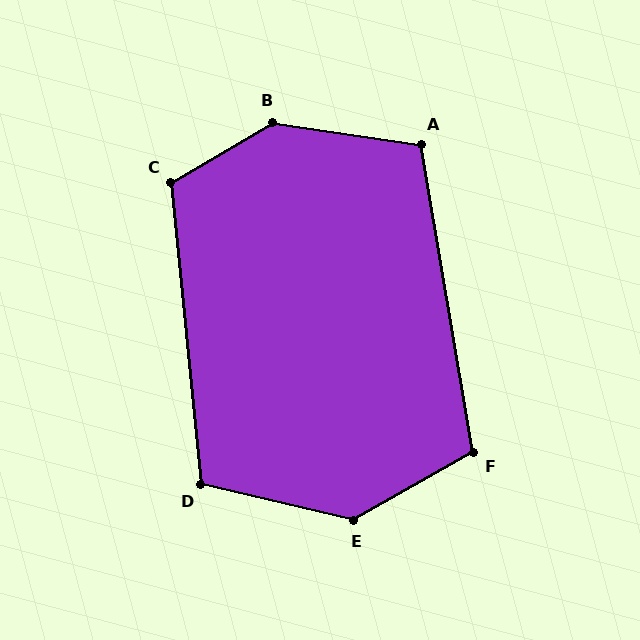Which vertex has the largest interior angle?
B, at approximately 141 degrees.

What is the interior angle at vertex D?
Approximately 109 degrees (obtuse).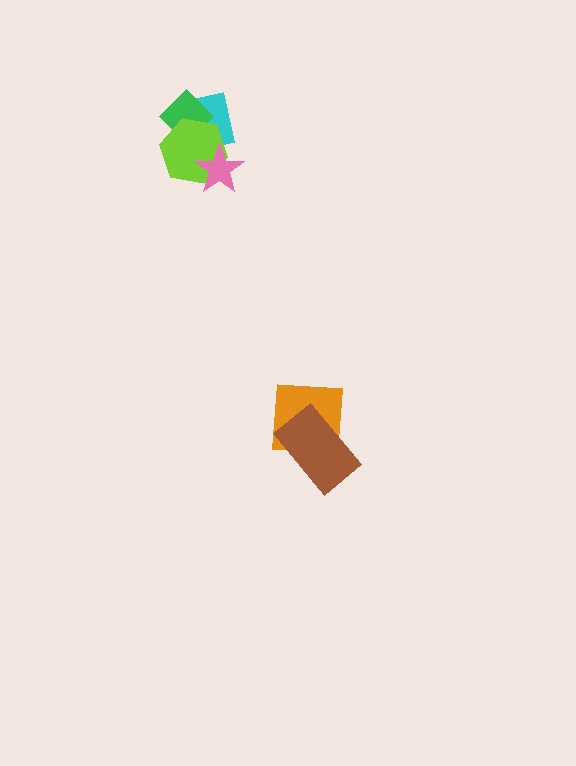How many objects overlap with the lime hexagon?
3 objects overlap with the lime hexagon.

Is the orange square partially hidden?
Yes, it is partially covered by another shape.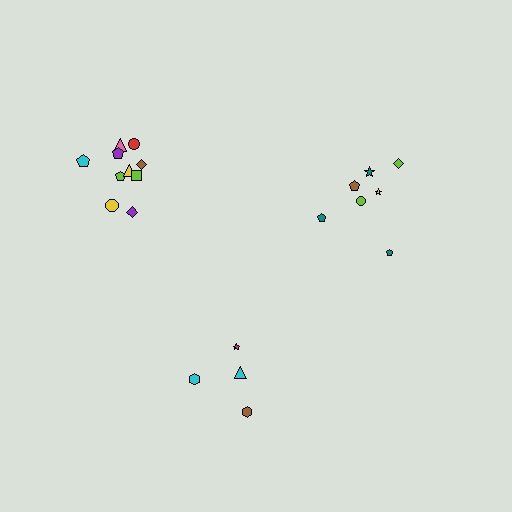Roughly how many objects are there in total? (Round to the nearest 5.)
Roughly 20 objects in total.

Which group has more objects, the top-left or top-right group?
The top-left group.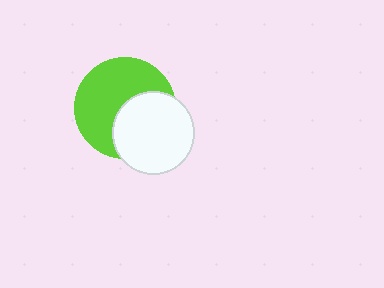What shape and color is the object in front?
The object in front is a white circle.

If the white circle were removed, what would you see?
You would see the complete lime circle.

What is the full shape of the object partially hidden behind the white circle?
The partially hidden object is a lime circle.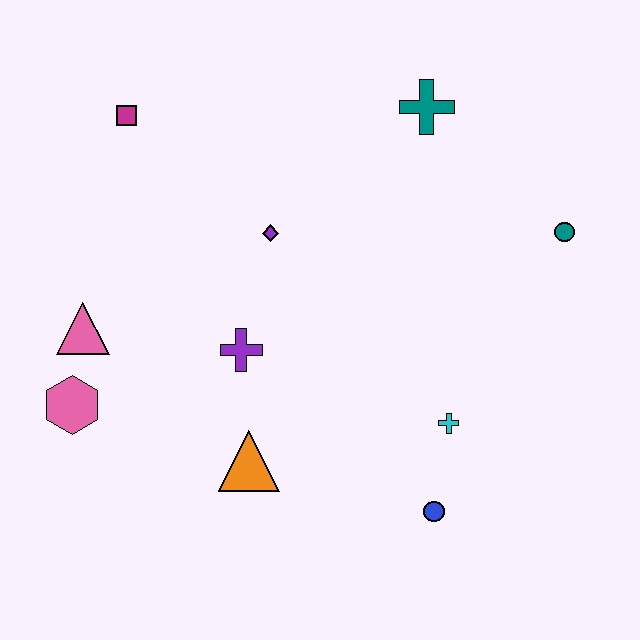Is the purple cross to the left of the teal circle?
Yes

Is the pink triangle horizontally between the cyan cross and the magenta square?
No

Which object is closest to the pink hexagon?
The pink triangle is closest to the pink hexagon.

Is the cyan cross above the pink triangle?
No